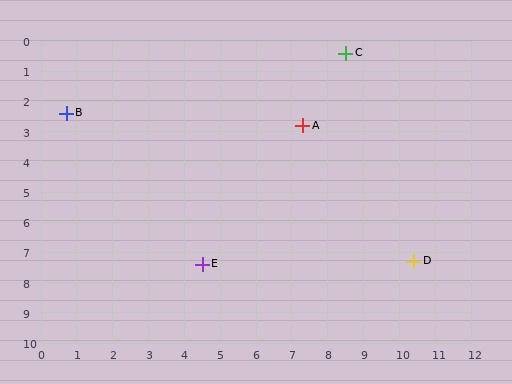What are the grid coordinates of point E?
Point E is at approximately (4.5, 7.4).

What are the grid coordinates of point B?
Point B is at approximately (0.7, 2.4).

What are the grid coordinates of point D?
Point D is at approximately (10.4, 7.3).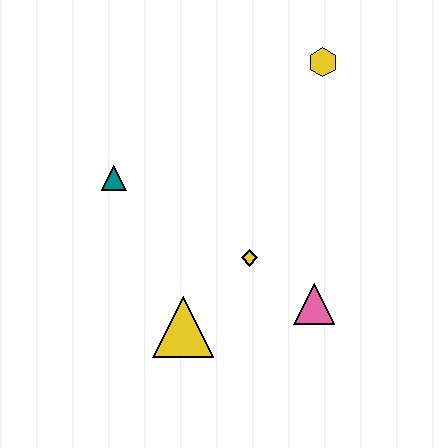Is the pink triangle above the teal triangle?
No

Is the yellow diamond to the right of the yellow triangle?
Yes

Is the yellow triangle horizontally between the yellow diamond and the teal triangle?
Yes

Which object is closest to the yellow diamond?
The pink triangle is closest to the yellow diamond.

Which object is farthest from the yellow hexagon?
The yellow triangle is farthest from the yellow hexagon.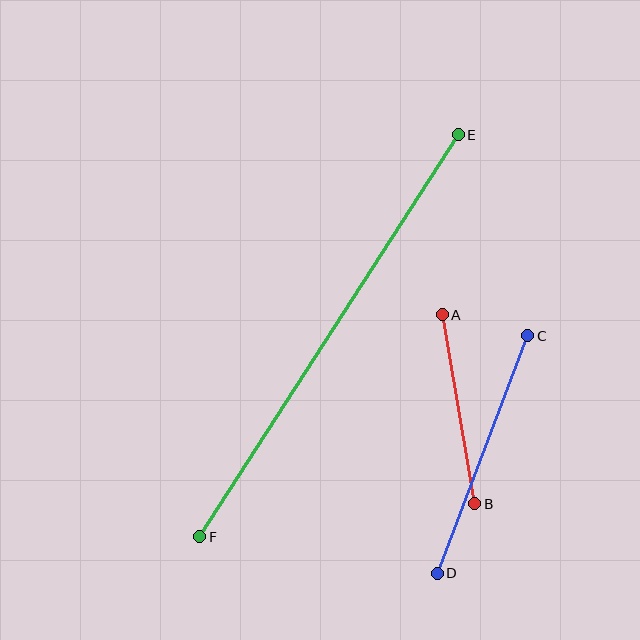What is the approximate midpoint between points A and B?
The midpoint is at approximately (459, 409) pixels.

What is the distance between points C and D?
The distance is approximately 254 pixels.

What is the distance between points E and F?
The distance is approximately 478 pixels.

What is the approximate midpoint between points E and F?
The midpoint is at approximately (329, 336) pixels.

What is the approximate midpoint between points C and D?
The midpoint is at approximately (482, 455) pixels.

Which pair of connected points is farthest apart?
Points E and F are farthest apart.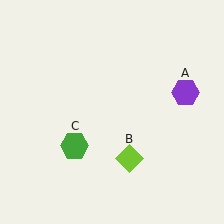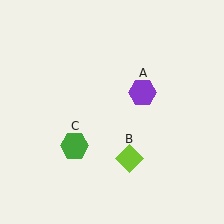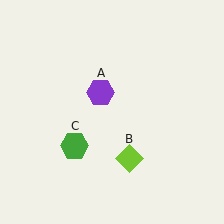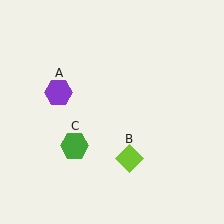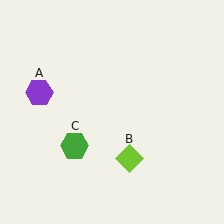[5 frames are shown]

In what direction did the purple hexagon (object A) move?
The purple hexagon (object A) moved left.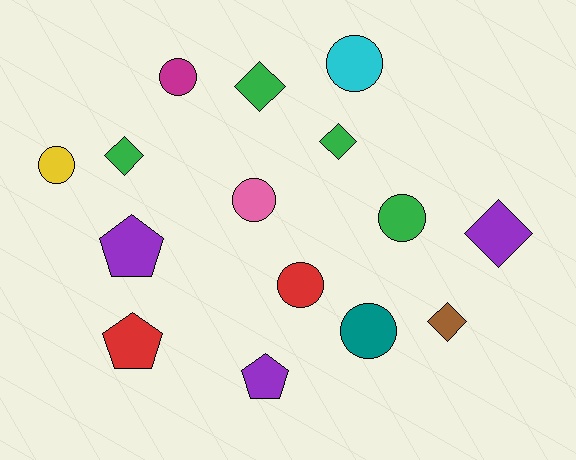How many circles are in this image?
There are 7 circles.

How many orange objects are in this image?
There are no orange objects.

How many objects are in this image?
There are 15 objects.